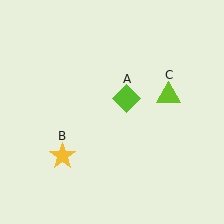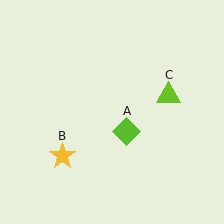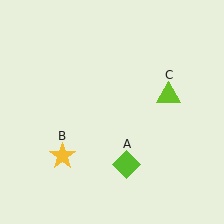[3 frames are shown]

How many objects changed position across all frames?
1 object changed position: lime diamond (object A).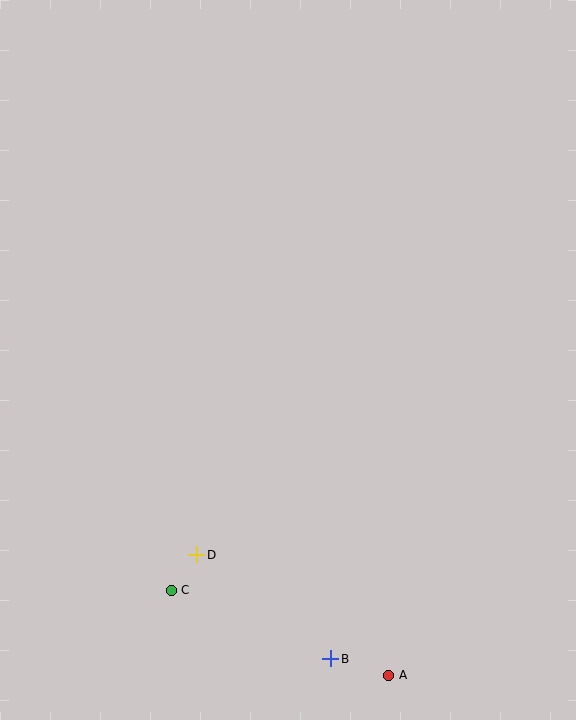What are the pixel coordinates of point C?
Point C is at (171, 590).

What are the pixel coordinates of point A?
Point A is at (389, 675).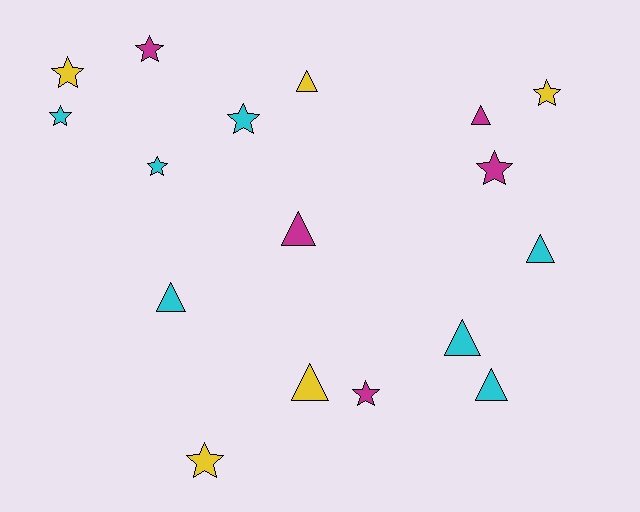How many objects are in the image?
There are 17 objects.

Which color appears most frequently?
Cyan, with 7 objects.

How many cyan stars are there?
There are 3 cyan stars.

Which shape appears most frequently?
Star, with 9 objects.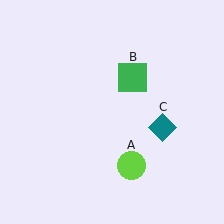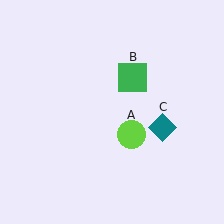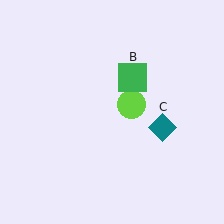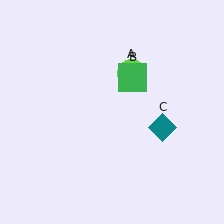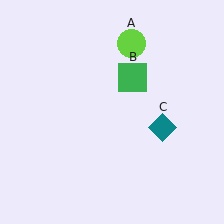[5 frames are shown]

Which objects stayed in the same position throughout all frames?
Green square (object B) and teal diamond (object C) remained stationary.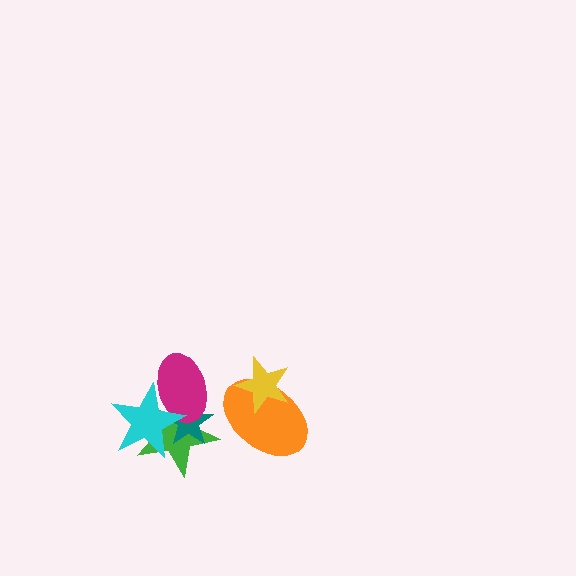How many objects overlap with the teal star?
3 objects overlap with the teal star.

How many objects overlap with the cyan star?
3 objects overlap with the cyan star.